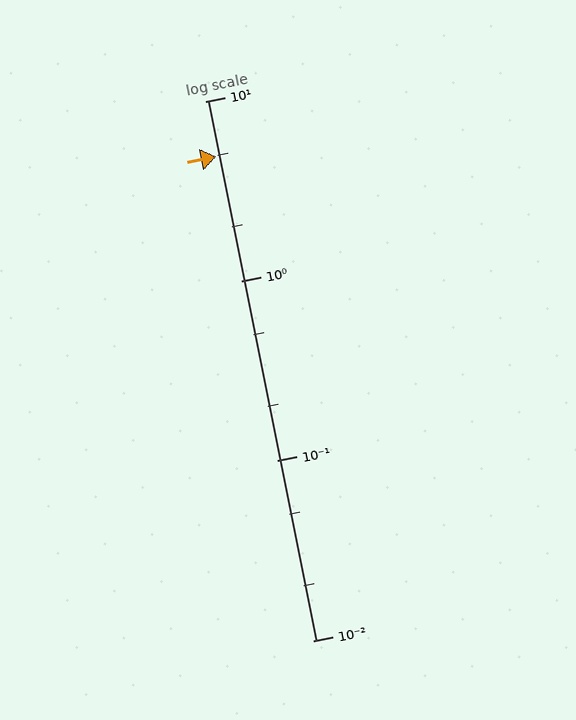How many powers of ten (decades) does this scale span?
The scale spans 3 decades, from 0.01 to 10.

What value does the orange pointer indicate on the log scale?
The pointer indicates approximately 4.9.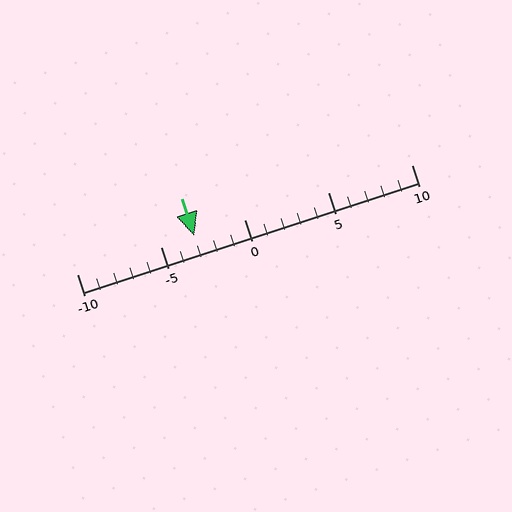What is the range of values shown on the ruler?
The ruler shows values from -10 to 10.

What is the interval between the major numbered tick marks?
The major tick marks are spaced 5 units apart.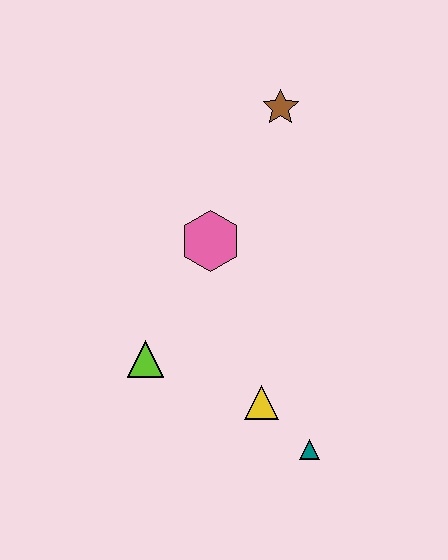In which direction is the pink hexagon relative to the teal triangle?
The pink hexagon is above the teal triangle.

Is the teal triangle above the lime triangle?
No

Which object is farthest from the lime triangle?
The brown star is farthest from the lime triangle.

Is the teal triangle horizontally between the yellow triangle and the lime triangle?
No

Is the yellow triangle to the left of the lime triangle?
No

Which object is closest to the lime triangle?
The yellow triangle is closest to the lime triangle.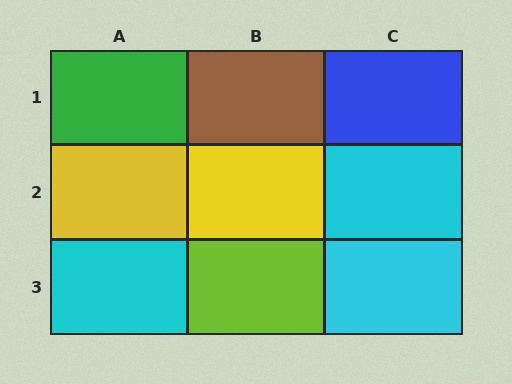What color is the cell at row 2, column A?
Yellow.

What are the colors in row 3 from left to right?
Cyan, lime, cyan.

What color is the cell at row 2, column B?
Yellow.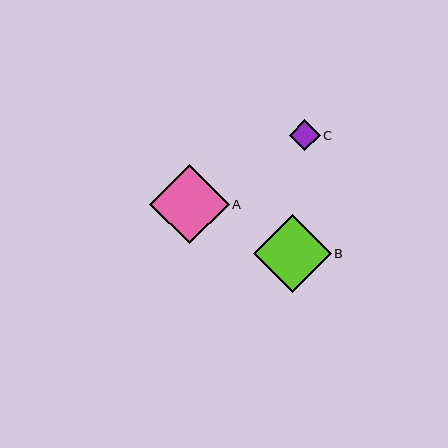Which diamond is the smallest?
Diamond C is the smallest with a size of approximately 31 pixels.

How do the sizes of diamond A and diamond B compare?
Diamond A and diamond B are approximately the same size.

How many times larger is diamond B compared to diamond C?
Diamond B is approximately 2.5 times the size of diamond C.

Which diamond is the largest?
Diamond A is the largest with a size of approximately 80 pixels.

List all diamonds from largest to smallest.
From largest to smallest: A, B, C.